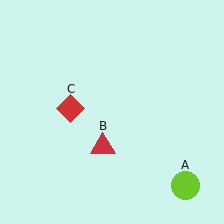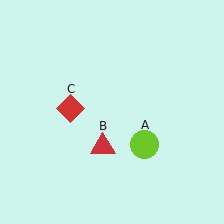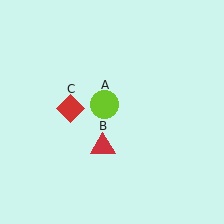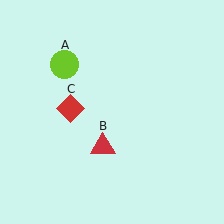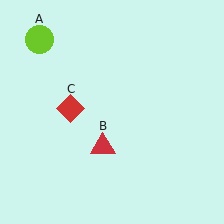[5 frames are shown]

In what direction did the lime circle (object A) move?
The lime circle (object A) moved up and to the left.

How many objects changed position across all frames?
1 object changed position: lime circle (object A).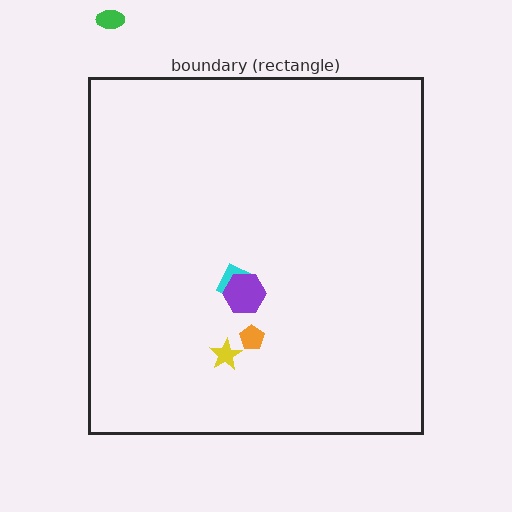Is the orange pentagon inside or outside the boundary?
Inside.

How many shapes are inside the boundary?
4 inside, 1 outside.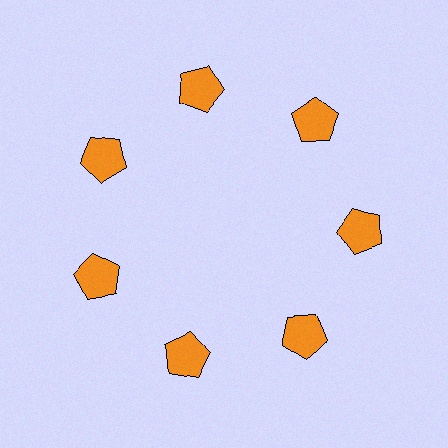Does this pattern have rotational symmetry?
Yes, this pattern has 7-fold rotational symmetry. It looks the same after rotating 51 degrees around the center.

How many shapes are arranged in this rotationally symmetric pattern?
There are 7 shapes, arranged in 7 groups of 1.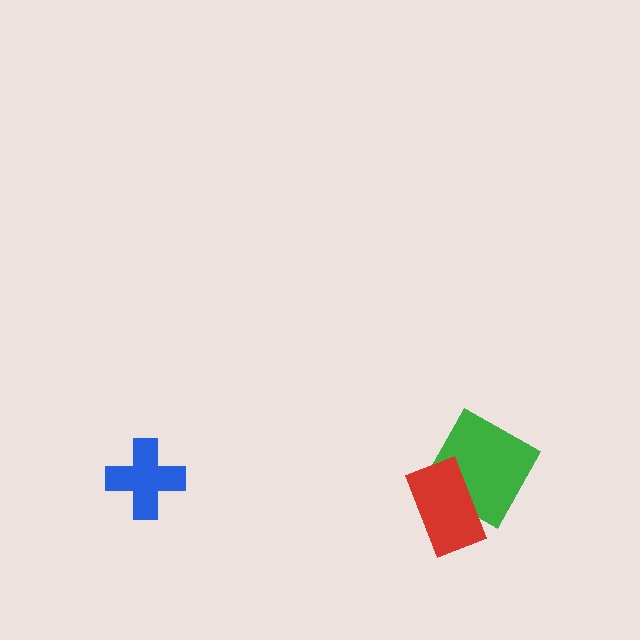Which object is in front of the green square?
The red rectangle is in front of the green square.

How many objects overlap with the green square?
1 object overlaps with the green square.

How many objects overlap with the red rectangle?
1 object overlaps with the red rectangle.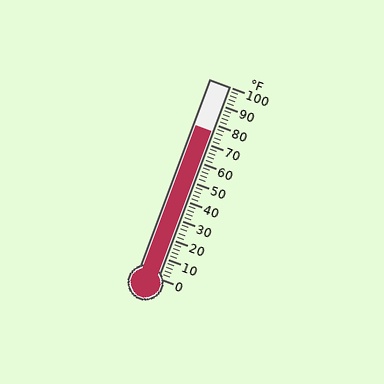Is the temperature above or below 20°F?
The temperature is above 20°F.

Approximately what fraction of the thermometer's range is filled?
The thermometer is filled to approximately 75% of its range.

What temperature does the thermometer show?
The thermometer shows approximately 76°F.